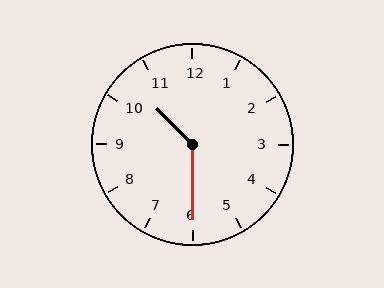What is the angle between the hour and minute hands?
Approximately 135 degrees.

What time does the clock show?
10:30.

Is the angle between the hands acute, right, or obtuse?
It is obtuse.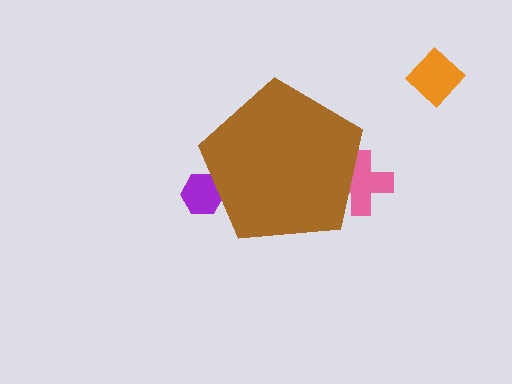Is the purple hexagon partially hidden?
Yes, the purple hexagon is partially hidden behind the brown pentagon.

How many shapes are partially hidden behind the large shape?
2 shapes are partially hidden.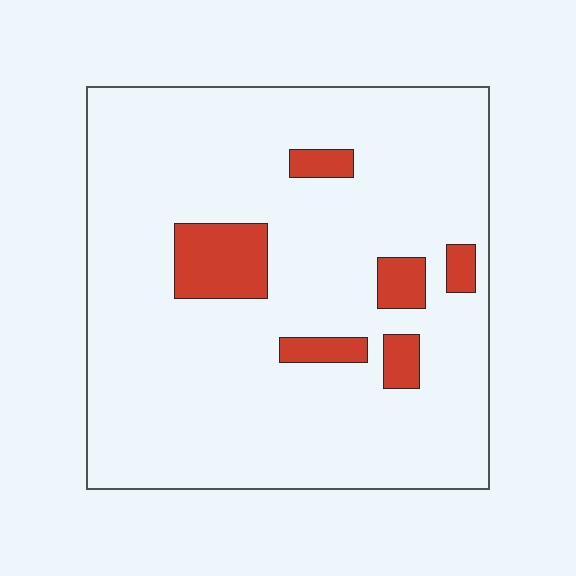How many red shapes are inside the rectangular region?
6.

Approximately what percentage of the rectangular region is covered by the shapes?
Approximately 10%.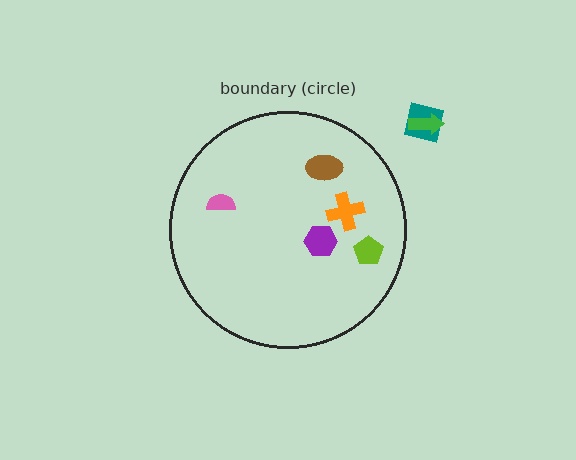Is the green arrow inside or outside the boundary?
Outside.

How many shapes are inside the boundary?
5 inside, 2 outside.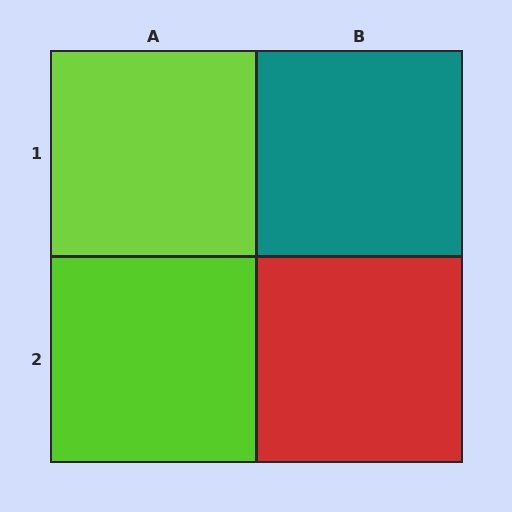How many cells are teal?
1 cell is teal.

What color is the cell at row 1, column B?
Teal.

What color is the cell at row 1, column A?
Lime.